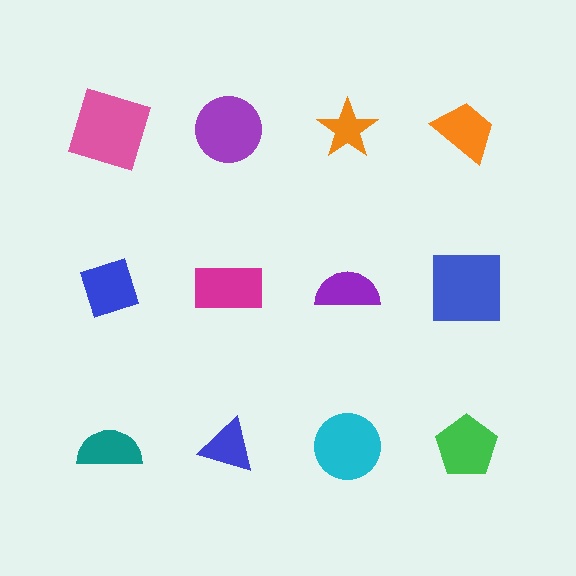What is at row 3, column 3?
A cyan circle.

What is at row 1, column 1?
A pink square.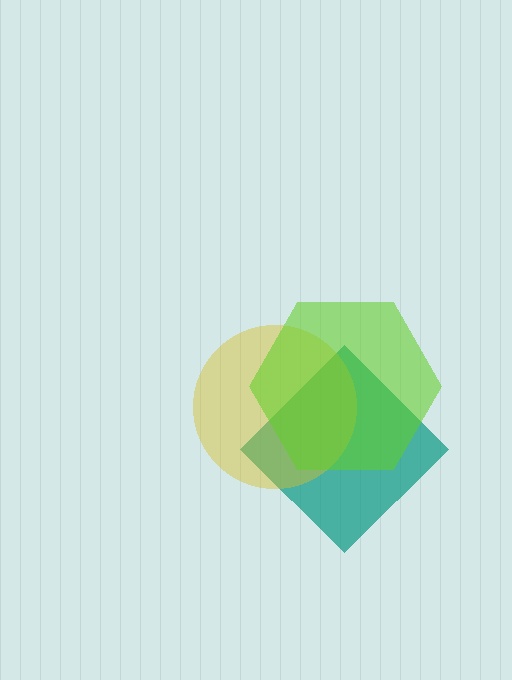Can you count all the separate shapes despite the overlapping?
Yes, there are 3 separate shapes.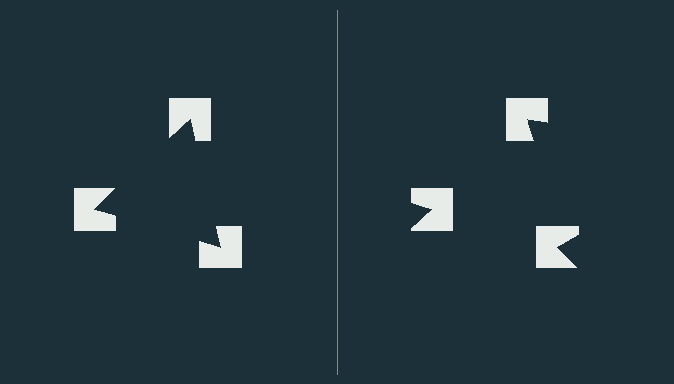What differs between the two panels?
The notched squares are positioned identically on both sides; only the wedge orientations differ. On the left they align to a triangle; on the right they are misaligned.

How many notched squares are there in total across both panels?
6 — 3 on each side.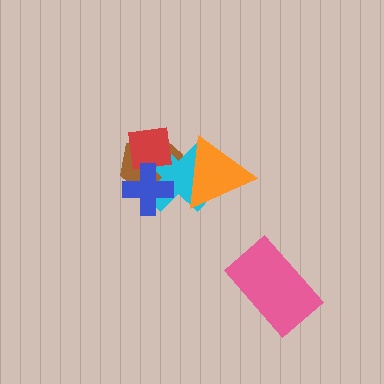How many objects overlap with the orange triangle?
2 objects overlap with the orange triangle.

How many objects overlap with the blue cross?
3 objects overlap with the blue cross.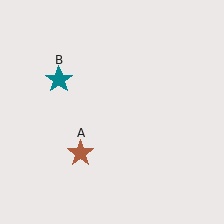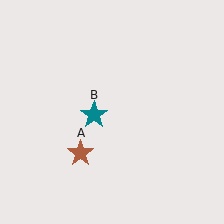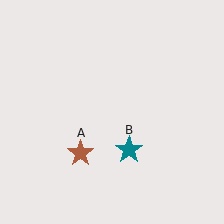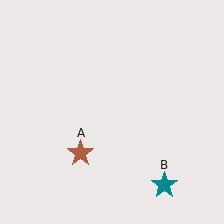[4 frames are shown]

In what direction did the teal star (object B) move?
The teal star (object B) moved down and to the right.